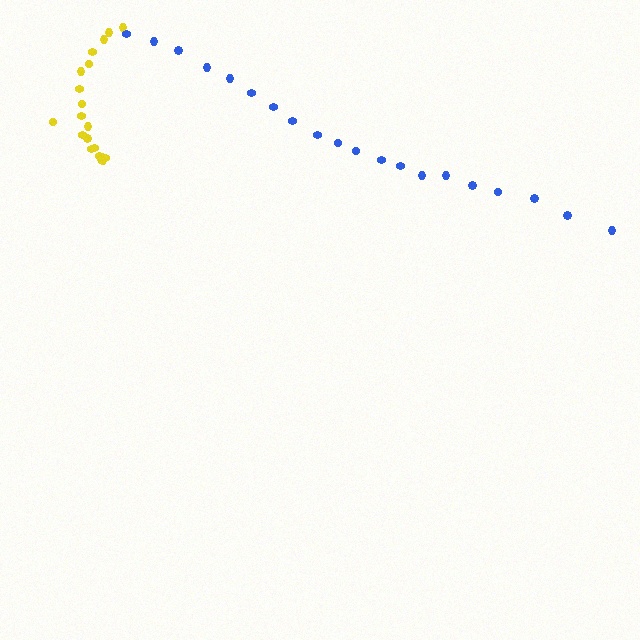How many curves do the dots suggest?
There are 2 distinct paths.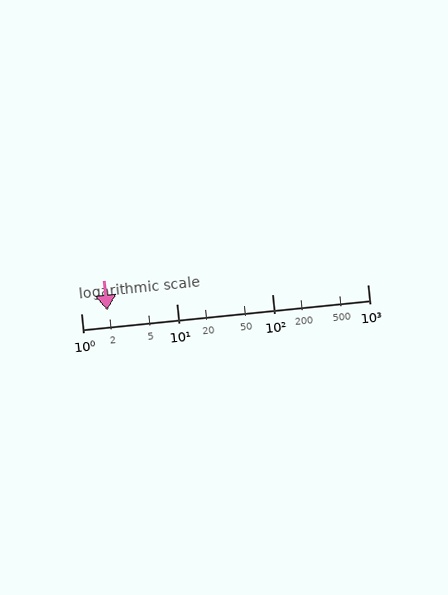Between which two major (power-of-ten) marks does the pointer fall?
The pointer is between 1 and 10.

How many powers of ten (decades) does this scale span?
The scale spans 3 decades, from 1 to 1000.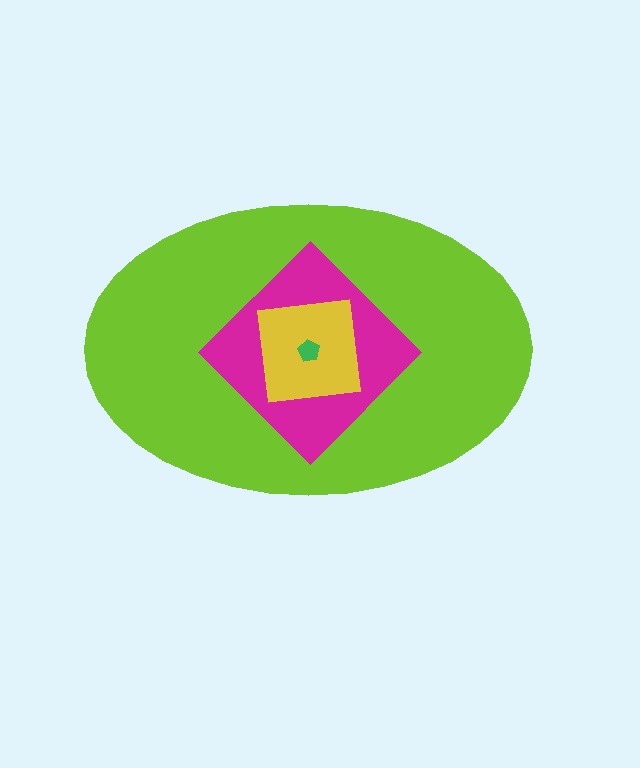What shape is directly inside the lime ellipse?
The magenta diamond.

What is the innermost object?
The green pentagon.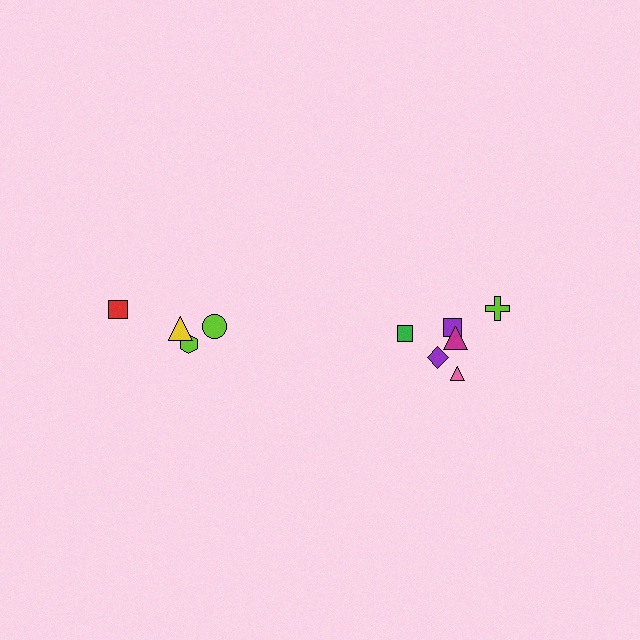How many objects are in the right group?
There are 6 objects.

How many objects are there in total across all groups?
There are 10 objects.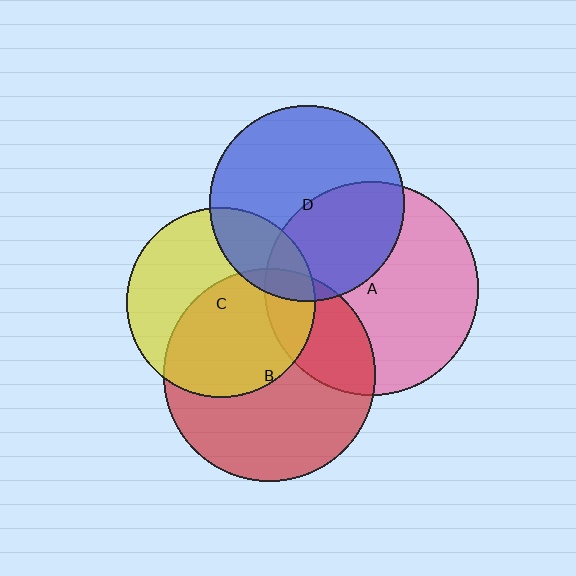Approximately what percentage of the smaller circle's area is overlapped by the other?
Approximately 25%.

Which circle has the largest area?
Circle A (pink).